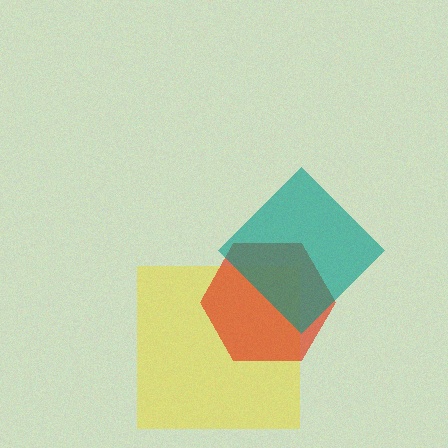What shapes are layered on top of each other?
The layered shapes are: a yellow square, a red hexagon, a teal diamond.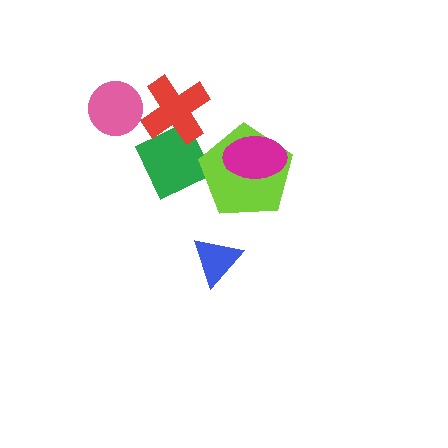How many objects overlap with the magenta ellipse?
1 object overlaps with the magenta ellipse.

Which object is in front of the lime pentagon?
The magenta ellipse is in front of the lime pentagon.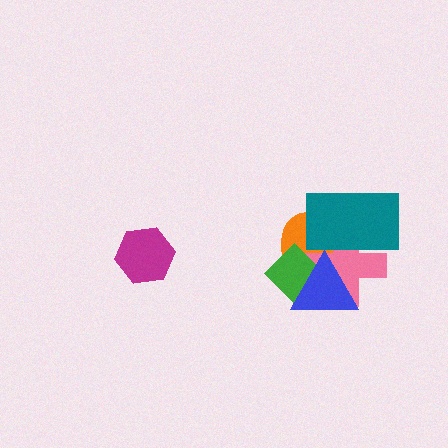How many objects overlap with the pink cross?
4 objects overlap with the pink cross.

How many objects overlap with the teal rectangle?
3 objects overlap with the teal rectangle.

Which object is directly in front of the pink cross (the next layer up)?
The teal rectangle is directly in front of the pink cross.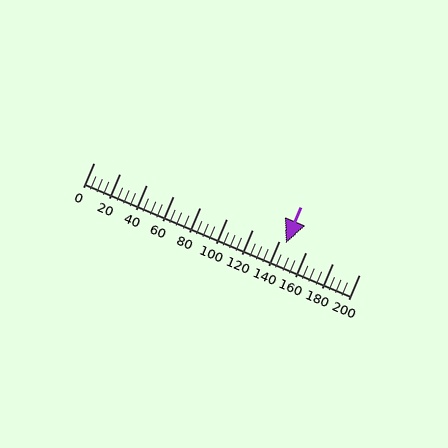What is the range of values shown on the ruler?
The ruler shows values from 0 to 200.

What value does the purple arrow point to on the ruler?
The purple arrow points to approximately 145.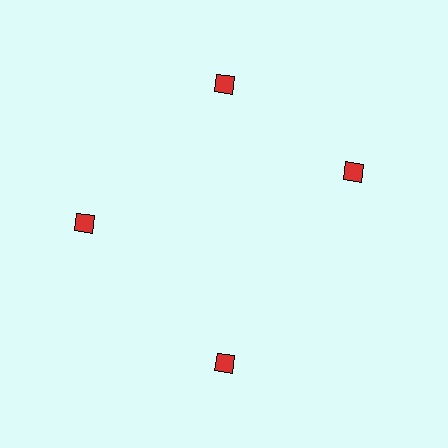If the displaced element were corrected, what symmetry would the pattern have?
It would have 4-fold rotational symmetry — the pattern would map onto itself every 90 degrees.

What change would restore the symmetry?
The symmetry would be restored by rotating it back into even spacing with its neighbors so that all 4 diamonds sit at equal angles and equal distance from the center.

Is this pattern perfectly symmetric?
No. The 4 red diamonds are arranged in a ring, but one element near the 3 o'clock position is rotated out of alignment along the ring, breaking the 4-fold rotational symmetry.